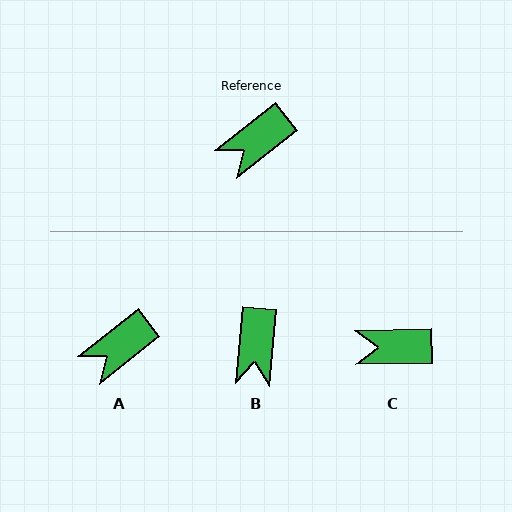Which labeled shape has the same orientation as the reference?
A.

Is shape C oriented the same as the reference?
No, it is off by about 37 degrees.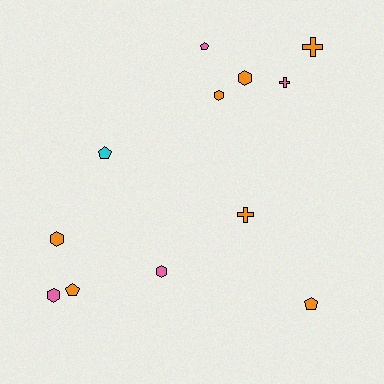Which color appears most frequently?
Orange, with 7 objects.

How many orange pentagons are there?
There are 2 orange pentagons.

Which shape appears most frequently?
Hexagon, with 5 objects.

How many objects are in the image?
There are 12 objects.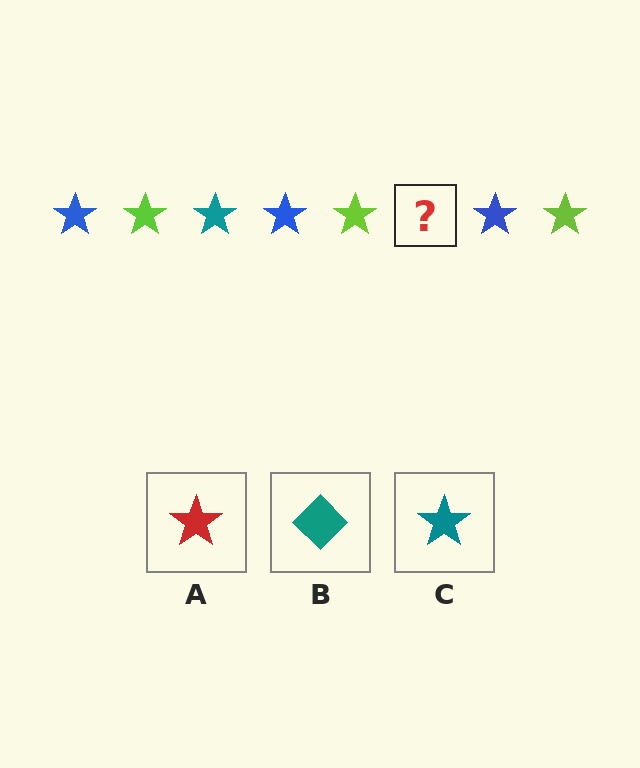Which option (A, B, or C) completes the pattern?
C.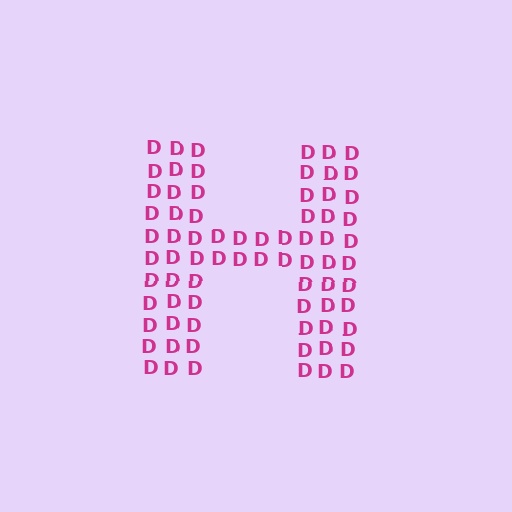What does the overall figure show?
The overall figure shows the letter H.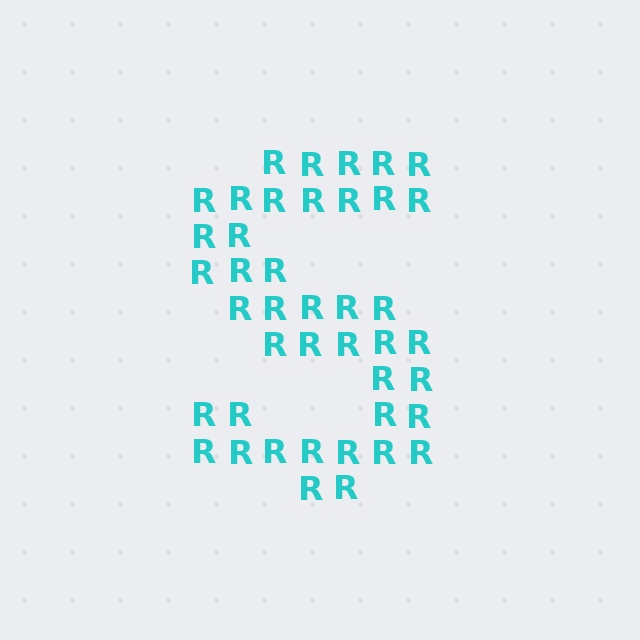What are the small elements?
The small elements are letter R's.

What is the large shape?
The large shape is the letter S.